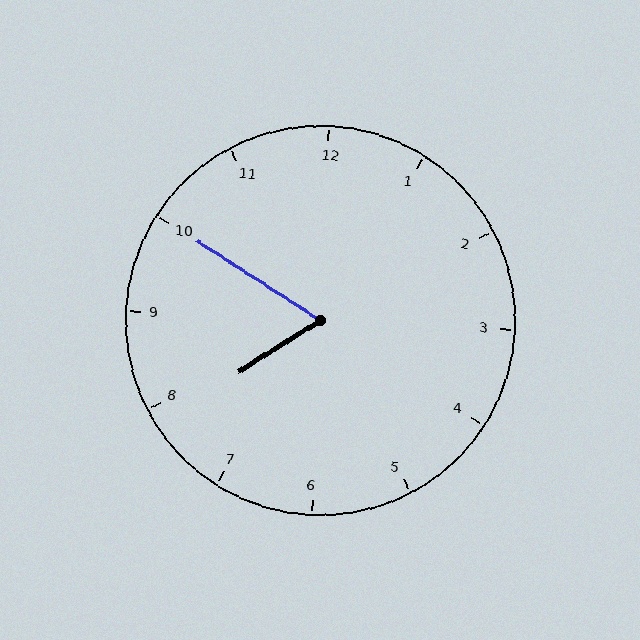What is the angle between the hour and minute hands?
Approximately 65 degrees.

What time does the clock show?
7:50.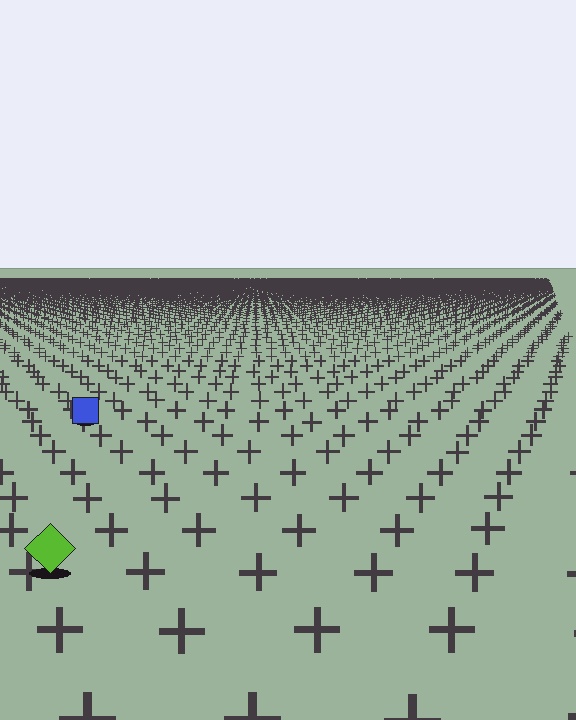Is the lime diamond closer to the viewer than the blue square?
Yes. The lime diamond is closer — you can tell from the texture gradient: the ground texture is coarser near it.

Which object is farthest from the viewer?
The blue square is farthest from the viewer. It appears smaller and the ground texture around it is denser.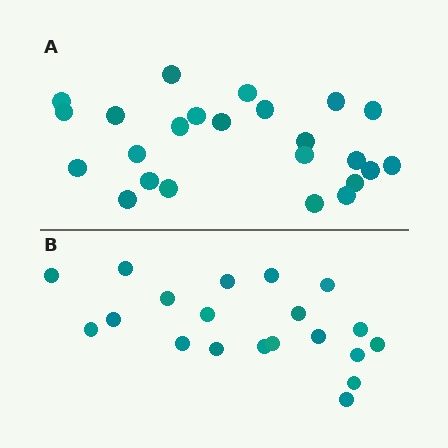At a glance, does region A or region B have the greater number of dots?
Region A (the top region) has more dots.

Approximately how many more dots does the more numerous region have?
Region A has about 4 more dots than region B.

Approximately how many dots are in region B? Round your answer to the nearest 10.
About 20 dots.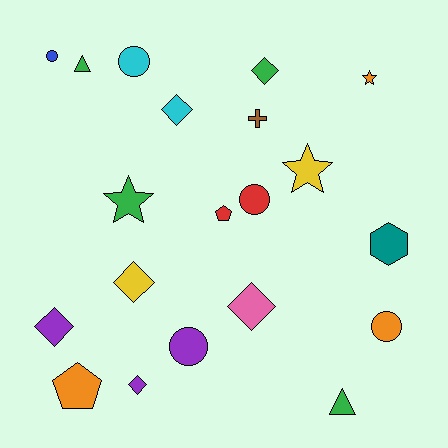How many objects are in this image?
There are 20 objects.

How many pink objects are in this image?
There is 1 pink object.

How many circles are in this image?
There are 5 circles.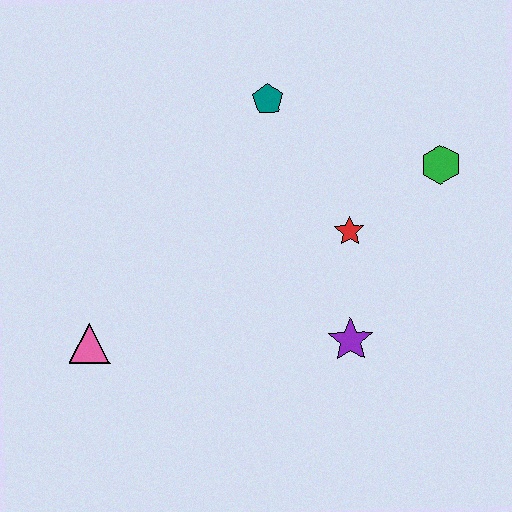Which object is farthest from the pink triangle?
The green hexagon is farthest from the pink triangle.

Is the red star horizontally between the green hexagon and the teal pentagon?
Yes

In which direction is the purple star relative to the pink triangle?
The purple star is to the right of the pink triangle.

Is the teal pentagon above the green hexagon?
Yes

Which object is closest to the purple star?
The red star is closest to the purple star.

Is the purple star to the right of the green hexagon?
No